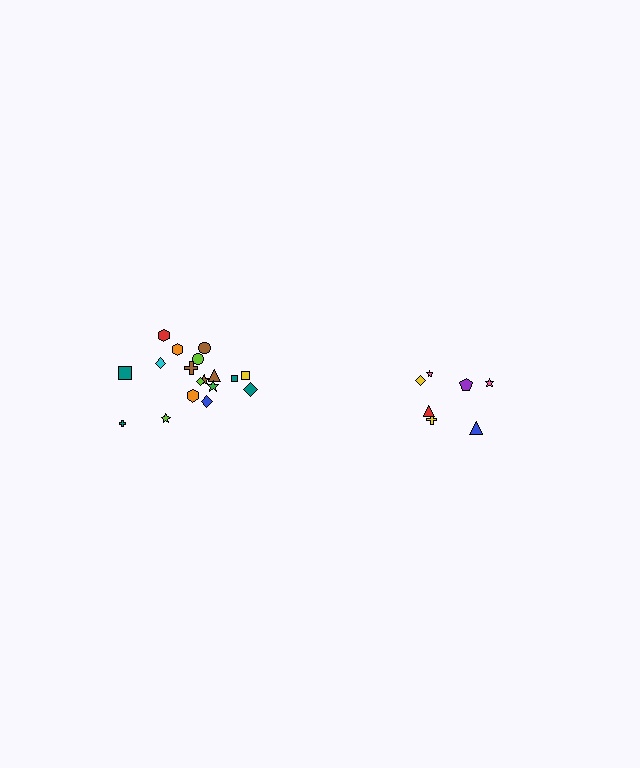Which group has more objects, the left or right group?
The left group.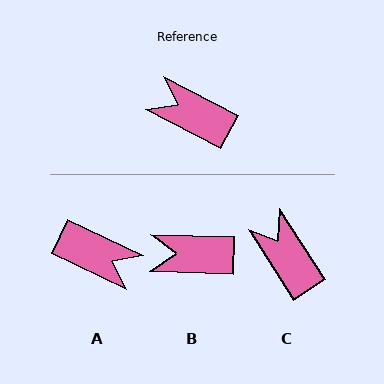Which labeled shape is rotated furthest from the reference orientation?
A, about 178 degrees away.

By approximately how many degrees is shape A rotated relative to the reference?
Approximately 178 degrees clockwise.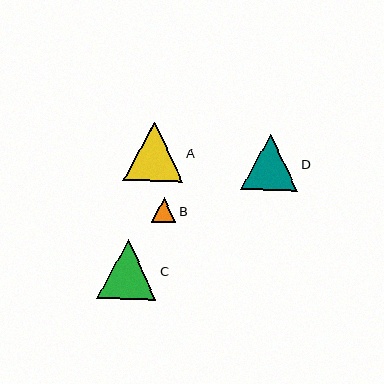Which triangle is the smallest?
Triangle B is the smallest with a size of approximately 24 pixels.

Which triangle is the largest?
Triangle A is the largest with a size of approximately 60 pixels.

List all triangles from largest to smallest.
From largest to smallest: A, C, D, B.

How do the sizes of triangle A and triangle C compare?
Triangle A and triangle C are approximately the same size.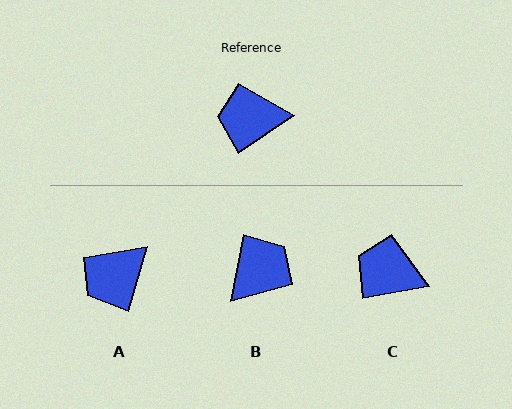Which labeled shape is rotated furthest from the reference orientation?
B, about 135 degrees away.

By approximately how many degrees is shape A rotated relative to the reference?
Approximately 40 degrees counter-clockwise.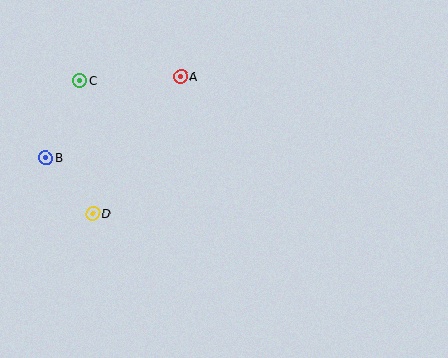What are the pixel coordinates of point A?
Point A is at (181, 77).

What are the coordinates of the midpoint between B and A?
The midpoint between B and A is at (113, 117).